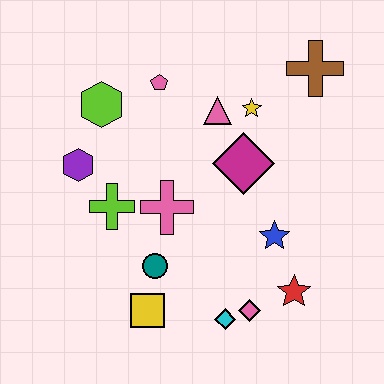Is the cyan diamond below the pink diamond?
Yes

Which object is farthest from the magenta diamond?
The yellow square is farthest from the magenta diamond.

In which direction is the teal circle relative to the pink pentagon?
The teal circle is below the pink pentagon.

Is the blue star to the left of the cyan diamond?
No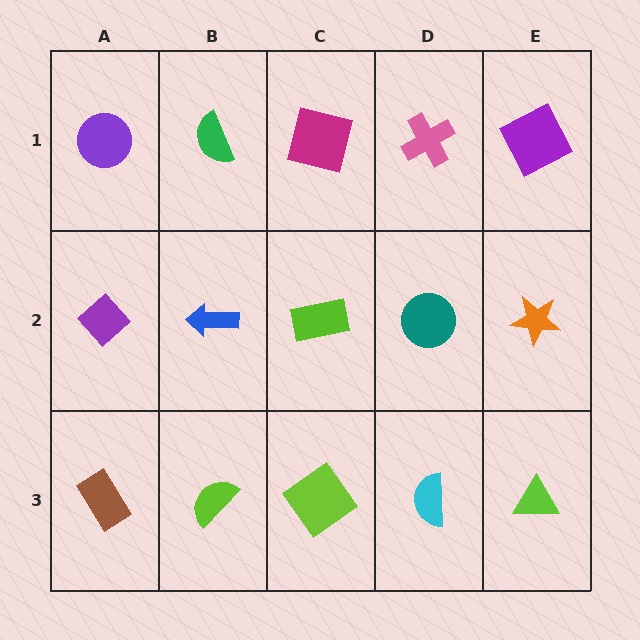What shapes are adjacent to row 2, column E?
A purple square (row 1, column E), a lime triangle (row 3, column E), a teal circle (row 2, column D).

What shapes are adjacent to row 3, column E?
An orange star (row 2, column E), a cyan semicircle (row 3, column D).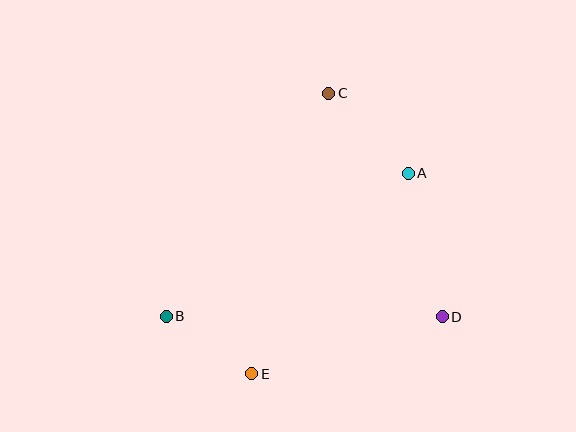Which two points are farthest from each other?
Points C and E are farthest from each other.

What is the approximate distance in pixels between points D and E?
The distance between D and E is approximately 199 pixels.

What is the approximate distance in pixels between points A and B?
The distance between A and B is approximately 281 pixels.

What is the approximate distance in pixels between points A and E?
The distance between A and E is approximately 255 pixels.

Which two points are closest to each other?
Points B and E are closest to each other.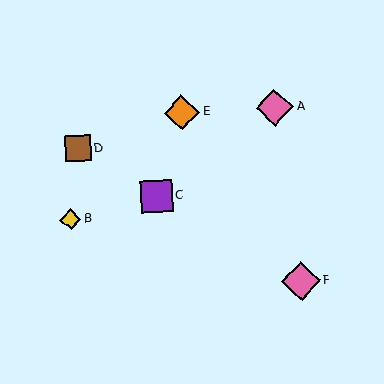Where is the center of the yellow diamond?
The center of the yellow diamond is at (70, 220).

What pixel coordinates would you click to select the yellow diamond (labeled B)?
Click at (70, 220) to select the yellow diamond B.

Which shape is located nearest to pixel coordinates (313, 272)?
The pink diamond (labeled F) at (301, 281) is nearest to that location.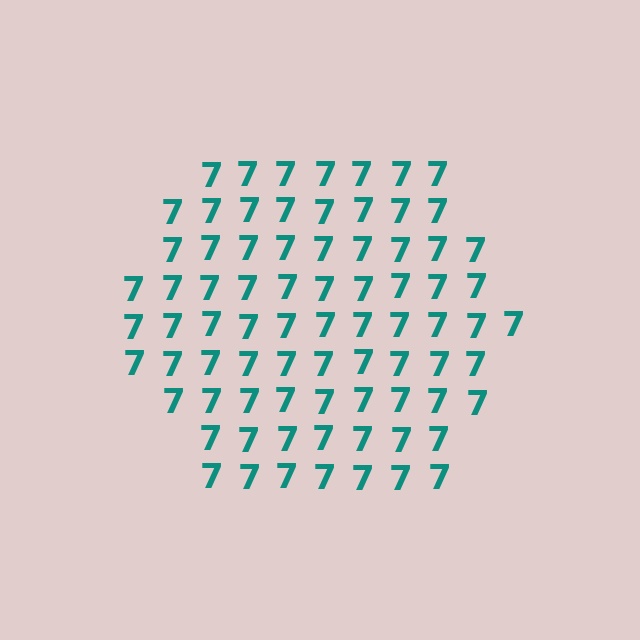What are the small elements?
The small elements are digit 7's.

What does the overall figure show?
The overall figure shows a hexagon.